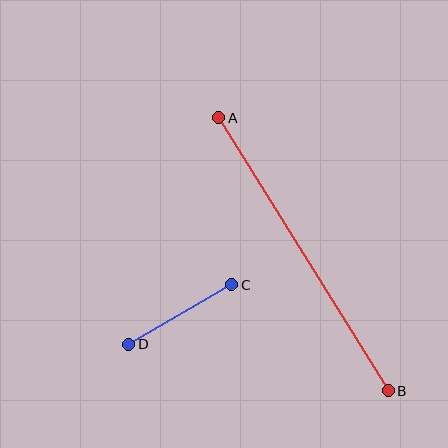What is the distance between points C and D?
The distance is approximately 119 pixels.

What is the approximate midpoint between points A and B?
The midpoint is at approximately (304, 254) pixels.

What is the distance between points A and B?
The distance is approximately 321 pixels.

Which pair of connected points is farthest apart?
Points A and B are farthest apart.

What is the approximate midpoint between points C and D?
The midpoint is at approximately (180, 314) pixels.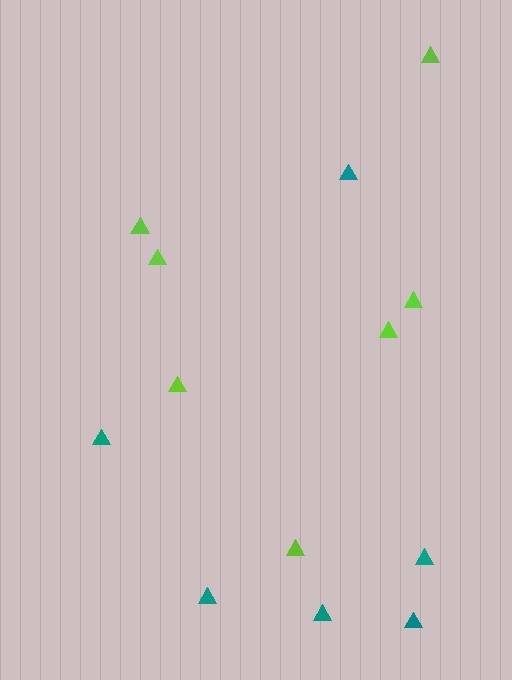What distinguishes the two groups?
There are 2 groups: one group of teal triangles (6) and one group of lime triangles (7).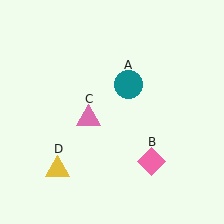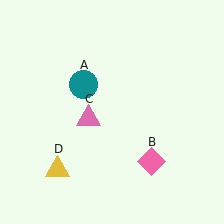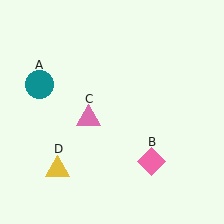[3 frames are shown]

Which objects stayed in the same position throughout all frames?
Pink diamond (object B) and pink triangle (object C) and yellow triangle (object D) remained stationary.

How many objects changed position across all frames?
1 object changed position: teal circle (object A).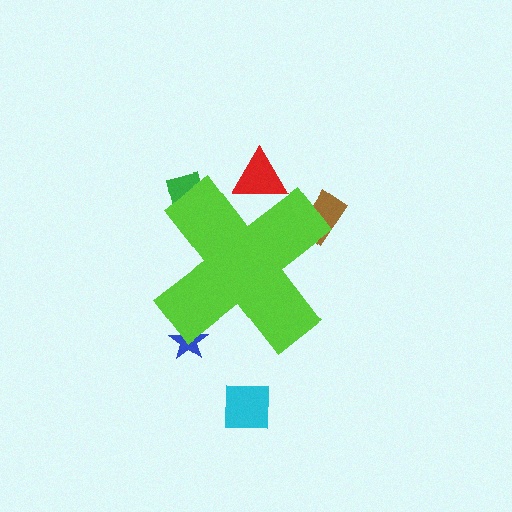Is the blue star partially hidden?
Yes, the blue star is partially hidden behind the lime cross.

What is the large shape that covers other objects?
A lime cross.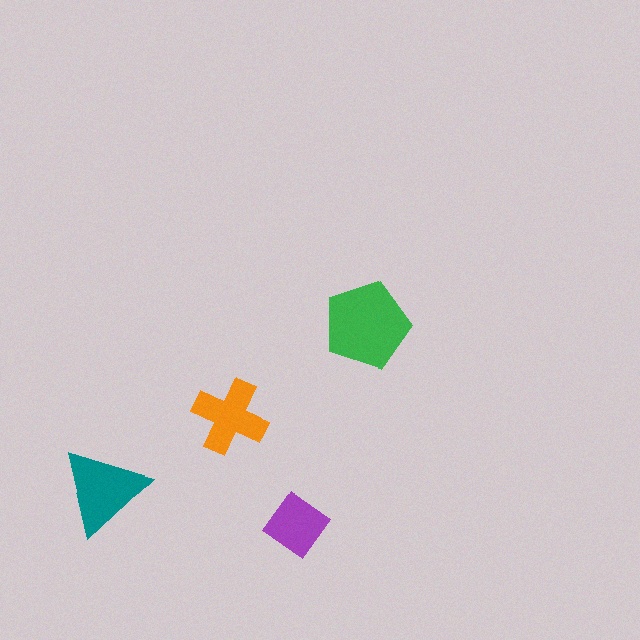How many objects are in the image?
There are 4 objects in the image.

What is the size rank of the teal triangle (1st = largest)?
2nd.